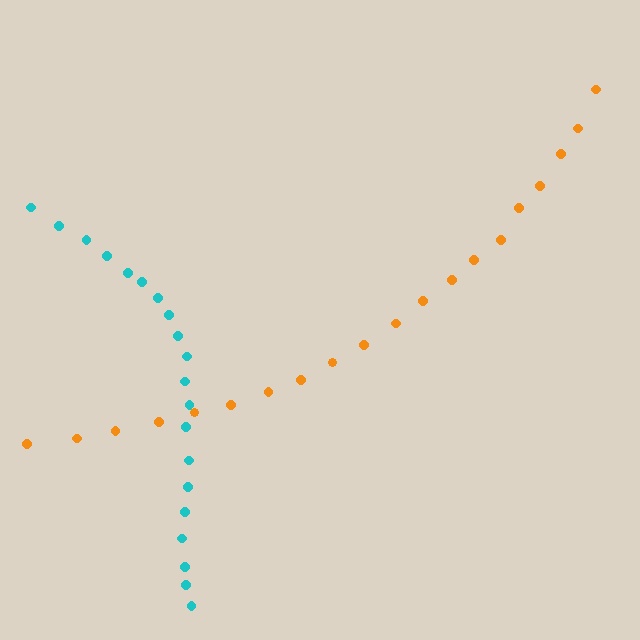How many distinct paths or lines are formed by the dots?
There are 2 distinct paths.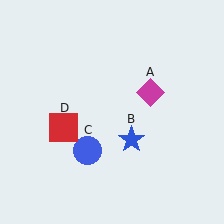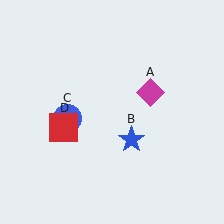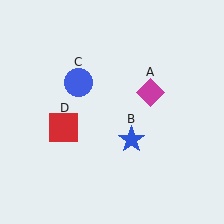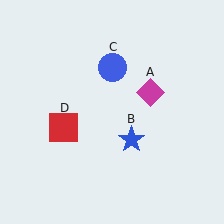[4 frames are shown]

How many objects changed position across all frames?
1 object changed position: blue circle (object C).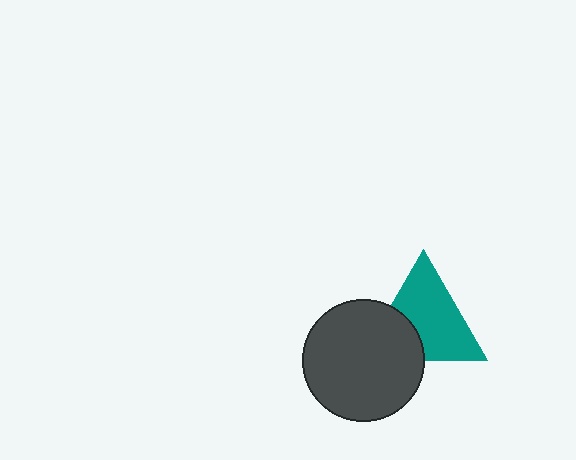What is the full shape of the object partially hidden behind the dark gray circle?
The partially hidden object is a teal triangle.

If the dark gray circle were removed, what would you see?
You would see the complete teal triangle.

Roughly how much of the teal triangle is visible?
Most of it is visible (roughly 69%).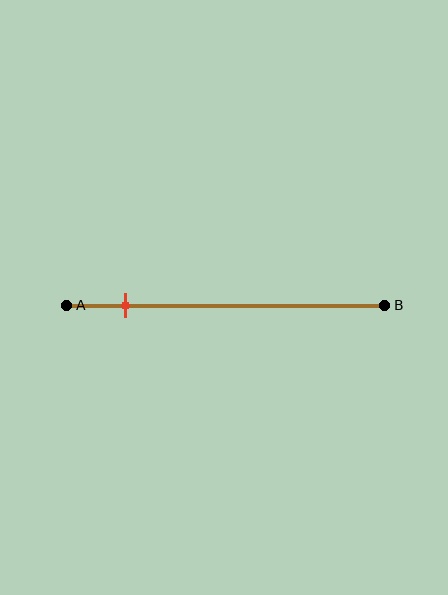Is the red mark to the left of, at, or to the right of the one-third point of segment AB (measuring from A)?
The red mark is to the left of the one-third point of segment AB.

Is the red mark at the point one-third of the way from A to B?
No, the mark is at about 20% from A, not at the 33% one-third point.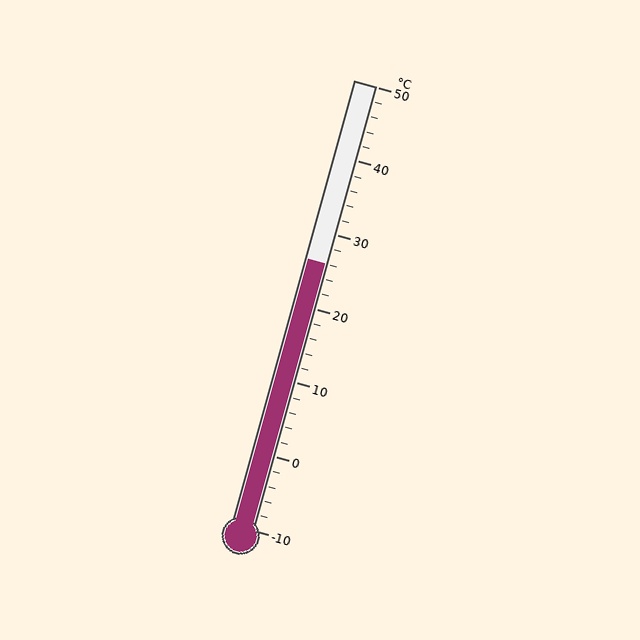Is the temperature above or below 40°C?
The temperature is below 40°C.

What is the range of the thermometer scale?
The thermometer scale ranges from -10°C to 50°C.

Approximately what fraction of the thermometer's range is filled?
The thermometer is filled to approximately 60% of its range.